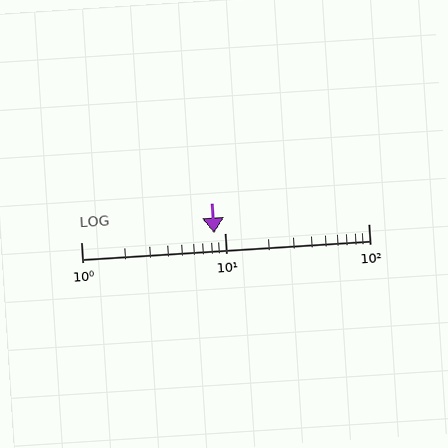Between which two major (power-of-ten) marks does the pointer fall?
The pointer is between 1 and 10.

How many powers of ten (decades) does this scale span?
The scale spans 2 decades, from 1 to 100.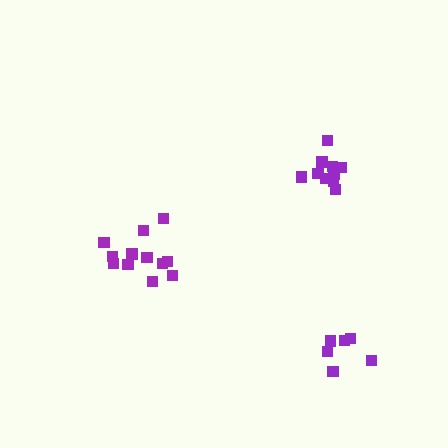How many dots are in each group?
Group 1: 12 dots, Group 2: 10 dots, Group 3: 6 dots (28 total).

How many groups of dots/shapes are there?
There are 3 groups.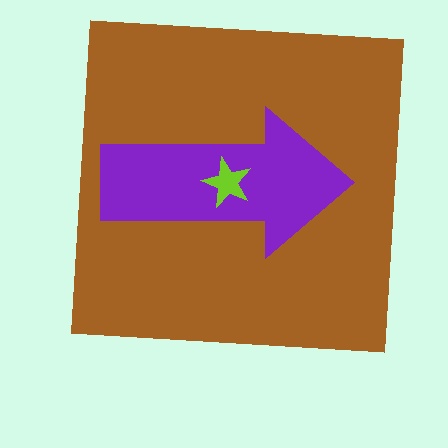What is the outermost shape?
The brown square.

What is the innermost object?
The lime star.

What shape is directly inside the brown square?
The purple arrow.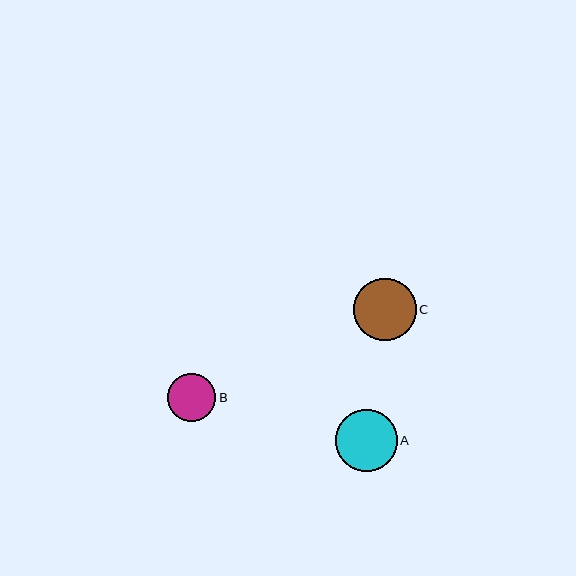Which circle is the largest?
Circle C is the largest with a size of approximately 62 pixels.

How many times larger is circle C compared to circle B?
Circle C is approximately 1.3 times the size of circle B.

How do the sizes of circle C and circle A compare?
Circle C and circle A are approximately the same size.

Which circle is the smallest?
Circle B is the smallest with a size of approximately 49 pixels.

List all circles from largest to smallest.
From largest to smallest: C, A, B.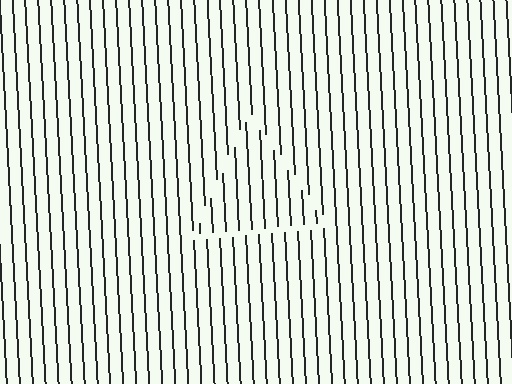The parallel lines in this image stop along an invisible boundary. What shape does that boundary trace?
An illusory triangle. The interior of the shape contains the same grating, shifted by half a period — the contour is defined by the phase discontinuity where line-ends from the inner and outer gratings abut.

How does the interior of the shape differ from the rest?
The interior of the shape contains the same grating, shifted by half a period — the contour is defined by the phase discontinuity where line-ends from the inner and outer gratings abut.